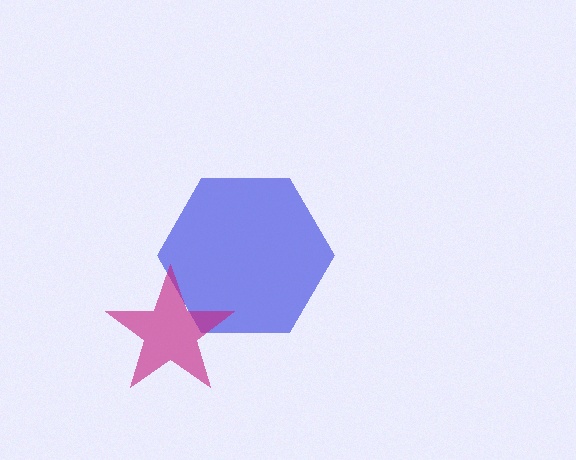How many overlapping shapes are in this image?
There are 2 overlapping shapes in the image.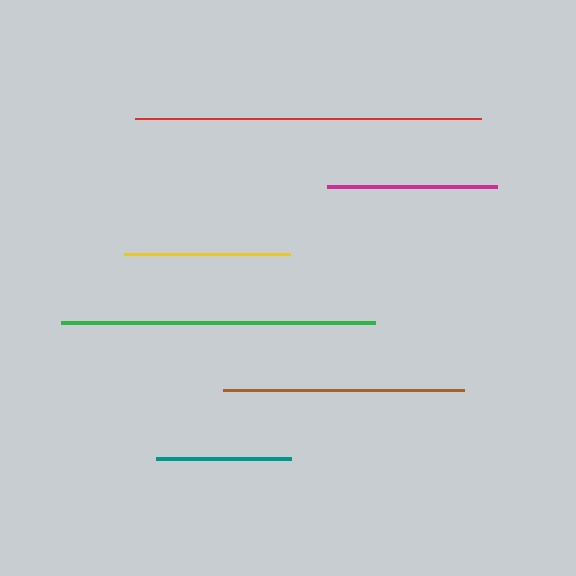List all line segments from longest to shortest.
From longest to shortest: red, green, brown, magenta, yellow, teal.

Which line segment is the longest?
The red line is the longest at approximately 346 pixels.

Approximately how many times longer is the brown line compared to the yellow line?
The brown line is approximately 1.4 times the length of the yellow line.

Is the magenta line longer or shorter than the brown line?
The brown line is longer than the magenta line.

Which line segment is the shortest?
The teal line is the shortest at approximately 134 pixels.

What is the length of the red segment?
The red segment is approximately 346 pixels long.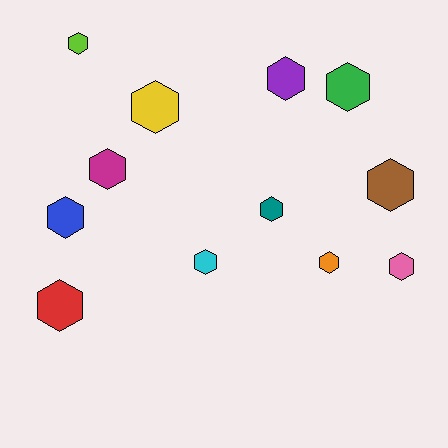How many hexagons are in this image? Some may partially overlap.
There are 12 hexagons.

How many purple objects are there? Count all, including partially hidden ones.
There is 1 purple object.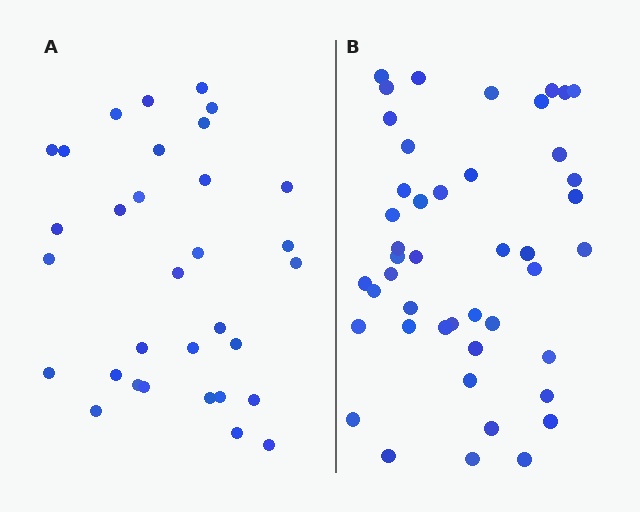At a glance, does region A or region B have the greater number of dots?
Region B (the right region) has more dots.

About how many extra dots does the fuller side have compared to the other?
Region B has approximately 15 more dots than region A.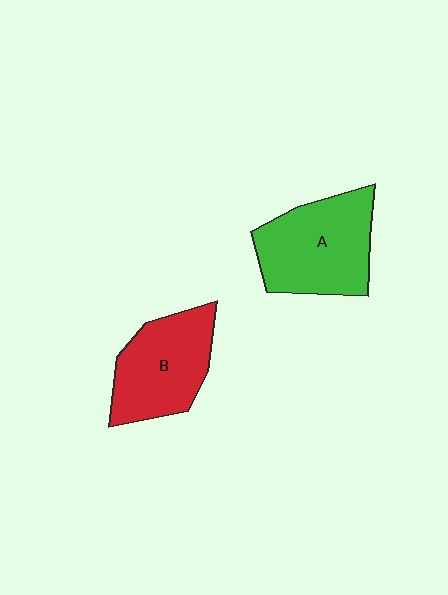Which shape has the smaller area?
Shape B (red).